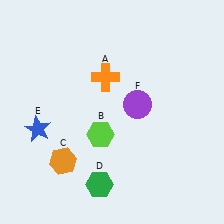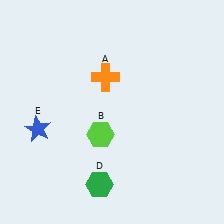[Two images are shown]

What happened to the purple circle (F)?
The purple circle (F) was removed in Image 2. It was in the top-right area of Image 1.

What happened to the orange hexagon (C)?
The orange hexagon (C) was removed in Image 2. It was in the bottom-left area of Image 1.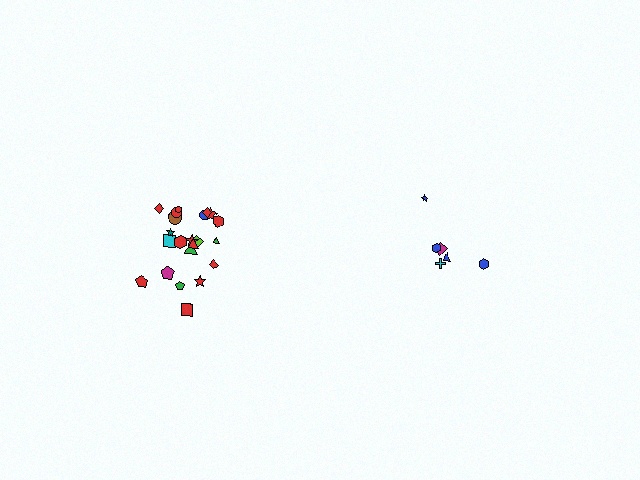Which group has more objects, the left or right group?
The left group.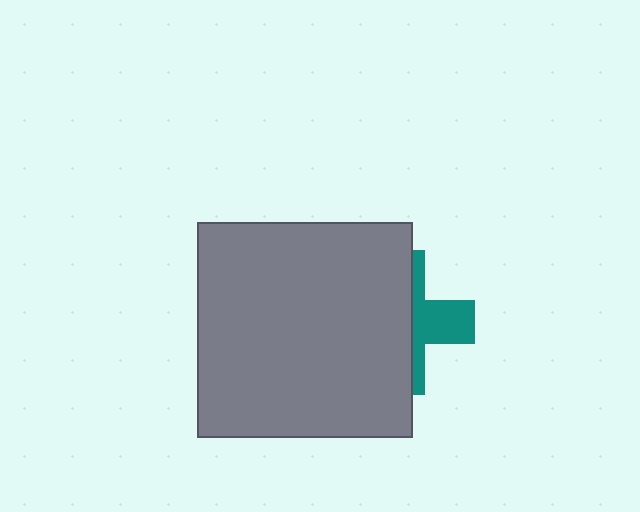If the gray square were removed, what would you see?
You would see the complete teal cross.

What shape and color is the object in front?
The object in front is a gray square.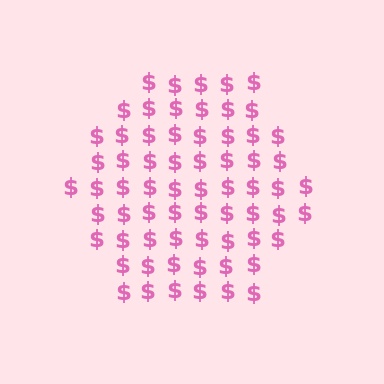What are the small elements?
The small elements are dollar signs.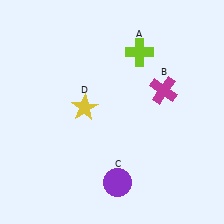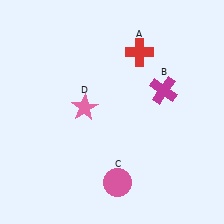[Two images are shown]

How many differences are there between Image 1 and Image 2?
There are 3 differences between the two images.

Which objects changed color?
A changed from lime to red. C changed from purple to pink. D changed from yellow to pink.